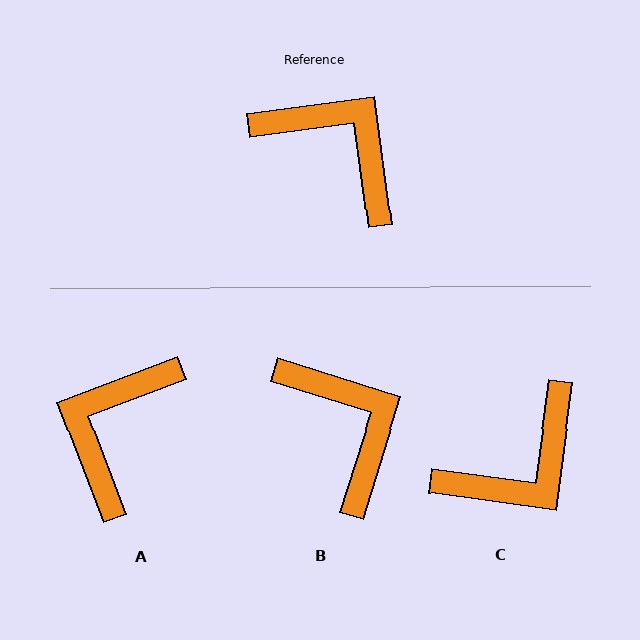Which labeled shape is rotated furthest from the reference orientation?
C, about 105 degrees away.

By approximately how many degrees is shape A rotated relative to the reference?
Approximately 103 degrees counter-clockwise.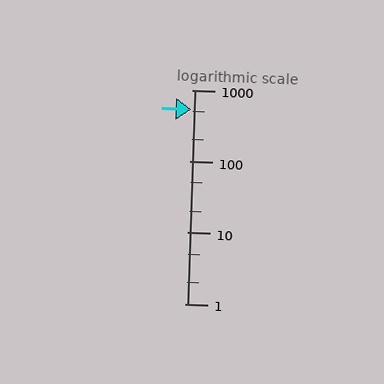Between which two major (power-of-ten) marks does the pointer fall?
The pointer is between 100 and 1000.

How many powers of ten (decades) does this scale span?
The scale spans 3 decades, from 1 to 1000.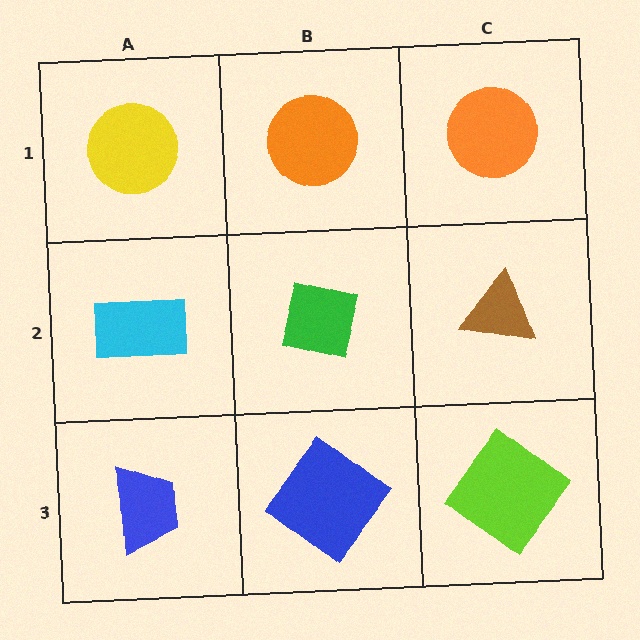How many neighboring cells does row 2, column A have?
3.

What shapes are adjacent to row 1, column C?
A brown triangle (row 2, column C), an orange circle (row 1, column B).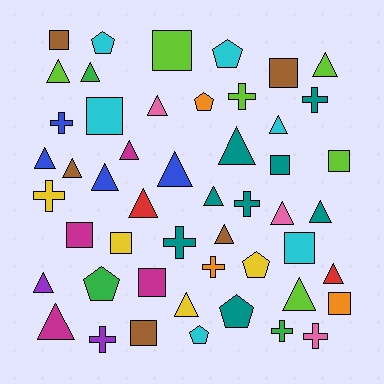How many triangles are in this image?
There are 21 triangles.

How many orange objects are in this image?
There are 3 orange objects.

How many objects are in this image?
There are 50 objects.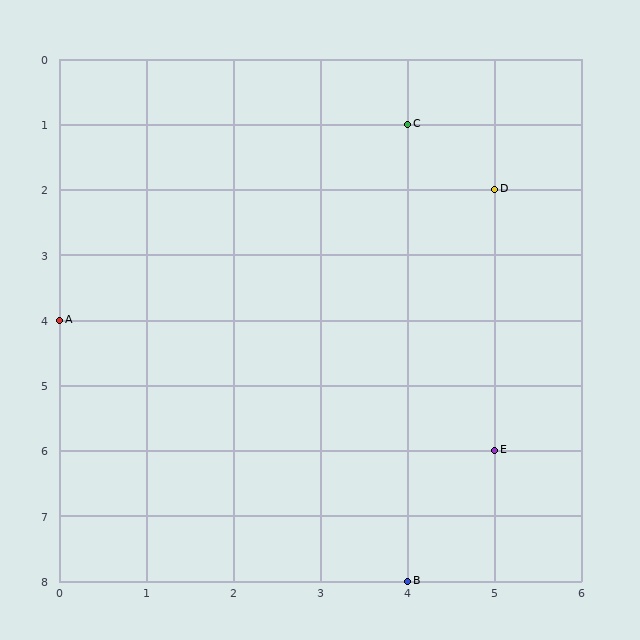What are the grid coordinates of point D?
Point D is at grid coordinates (5, 2).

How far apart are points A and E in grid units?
Points A and E are 5 columns and 2 rows apart (about 5.4 grid units diagonally).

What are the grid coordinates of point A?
Point A is at grid coordinates (0, 4).